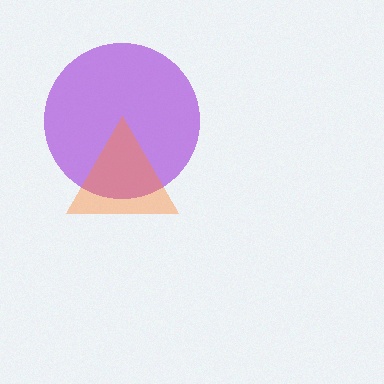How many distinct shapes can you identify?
There are 2 distinct shapes: a purple circle, an orange triangle.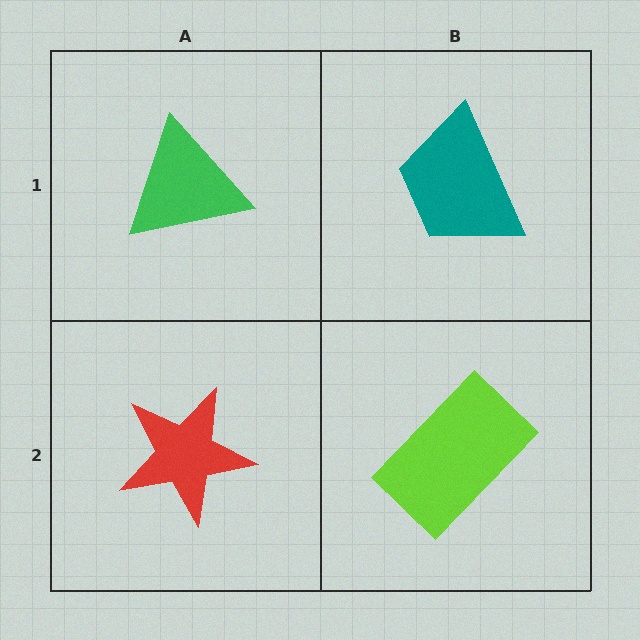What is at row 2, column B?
A lime rectangle.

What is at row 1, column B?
A teal trapezoid.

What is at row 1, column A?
A green triangle.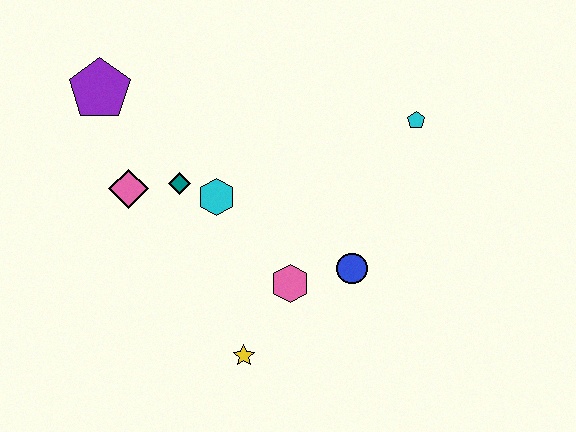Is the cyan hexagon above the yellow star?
Yes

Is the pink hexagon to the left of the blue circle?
Yes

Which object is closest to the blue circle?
The pink hexagon is closest to the blue circle.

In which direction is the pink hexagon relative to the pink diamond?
The pink hexagon is to the right of the pink diamond.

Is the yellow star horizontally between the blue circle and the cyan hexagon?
Yes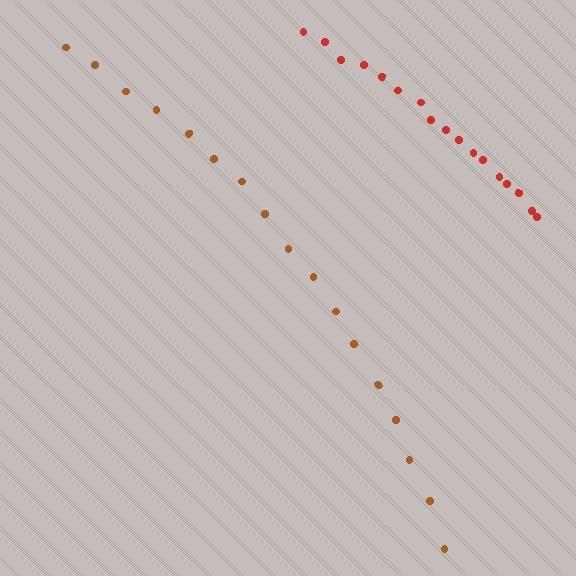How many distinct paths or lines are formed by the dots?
There are 2 distinct paths.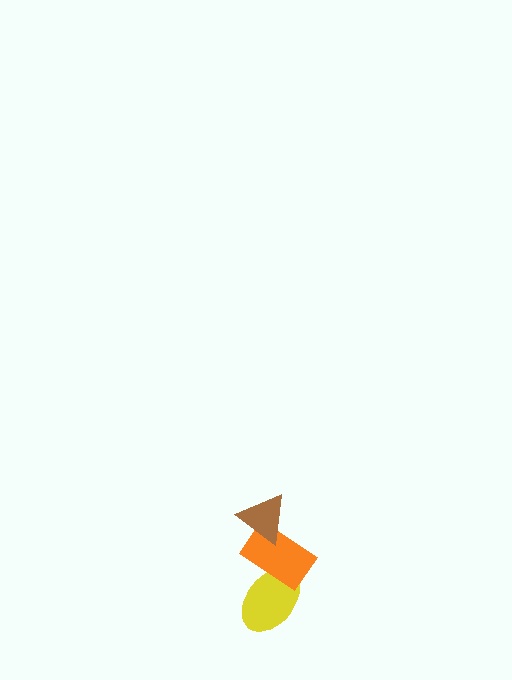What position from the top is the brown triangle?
The brown triangle is 1st from the top.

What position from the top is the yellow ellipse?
The yellow ellipse is 3rd from the top.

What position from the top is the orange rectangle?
The orange rectangle is 2nd from the top.